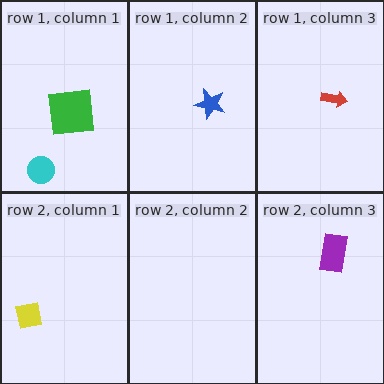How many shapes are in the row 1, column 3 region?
1.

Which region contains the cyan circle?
The row 1, column 1 region.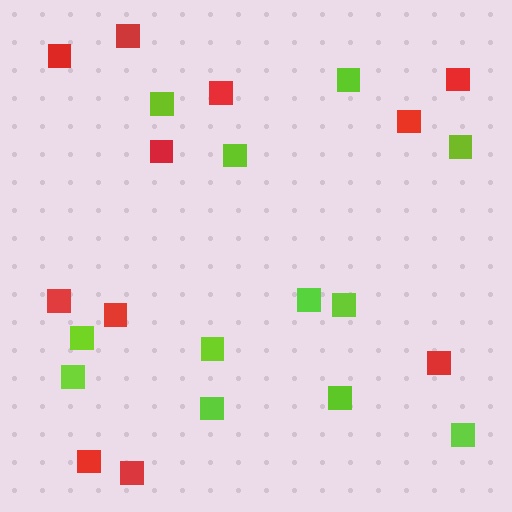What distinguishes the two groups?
There are 2 groups: one group of red squares (11) and one group of lime squares (12).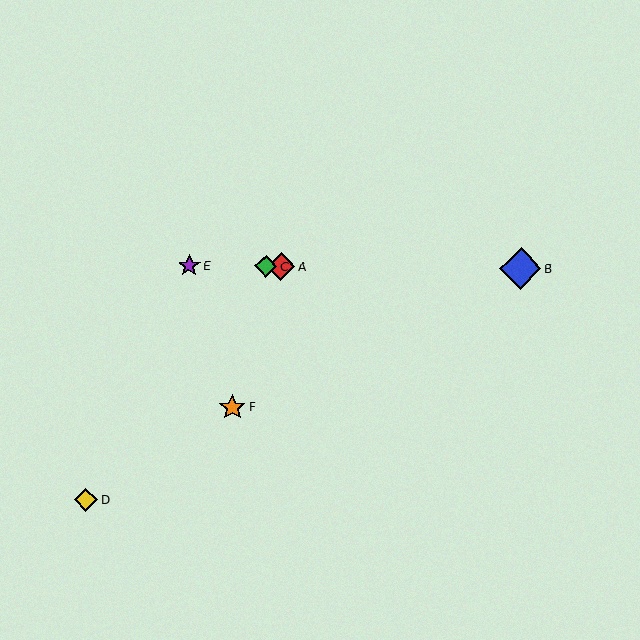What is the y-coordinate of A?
Object A is at y≈266.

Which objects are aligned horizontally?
Objects A, B, C, E are aligned horizontally.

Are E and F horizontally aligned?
No, E is at y≈265 and F is at y≈407.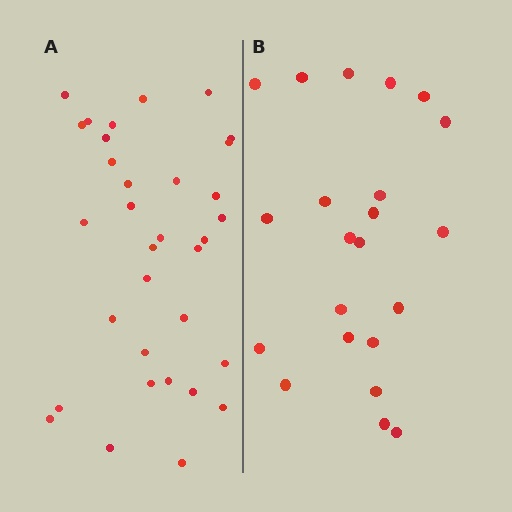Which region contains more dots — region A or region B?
Region A (the left region) has more dots.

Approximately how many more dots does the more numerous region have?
Region A has roughly 12 or so more dots than region B.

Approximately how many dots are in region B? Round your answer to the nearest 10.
About 20 dots. (The exact count is 22, which rounds to 20.)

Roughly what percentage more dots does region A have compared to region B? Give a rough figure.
About 50% more.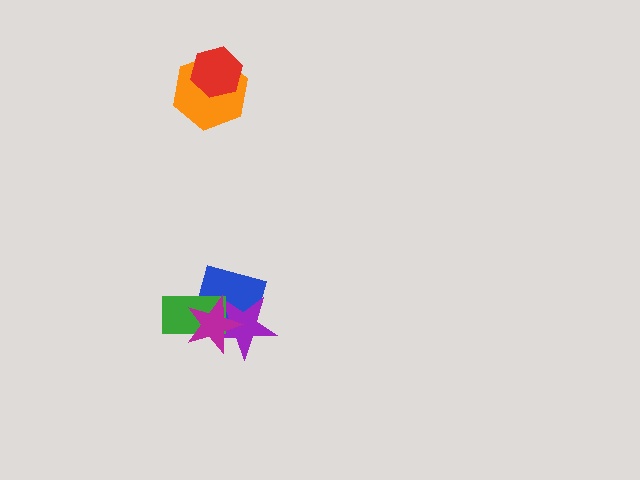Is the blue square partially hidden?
Yes, it is partially covered by another shape.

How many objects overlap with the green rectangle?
3 objects overlap with the green rectangle.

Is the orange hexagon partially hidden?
Yes, it is partially covered by another shape.